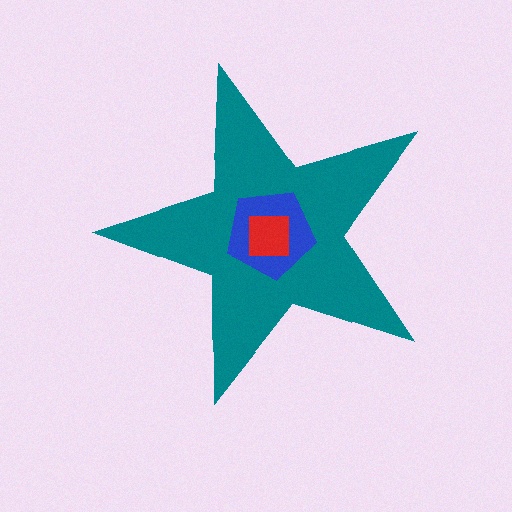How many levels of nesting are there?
3.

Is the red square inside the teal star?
Yes.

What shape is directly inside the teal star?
The blue pentagon.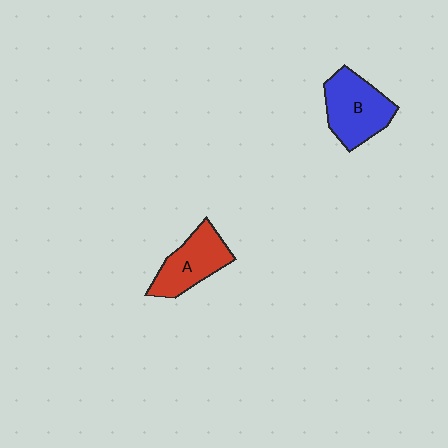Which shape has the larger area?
Shape B (blue).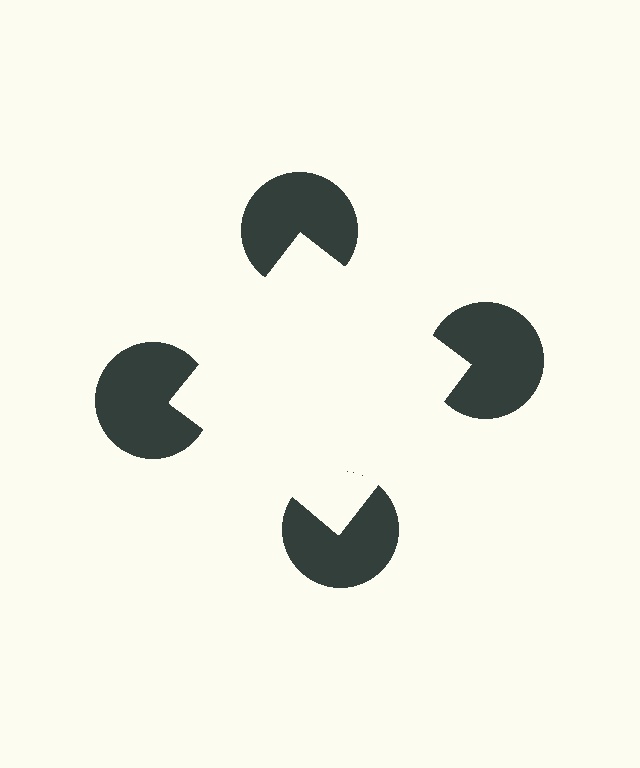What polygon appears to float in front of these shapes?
An illusory square — its edges are inferred from the aligned wedge cuts in the pac-man discs, not physically drawn.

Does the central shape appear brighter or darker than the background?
It typically appears slightly brighter than the background, even though no actual brightness change is drawn.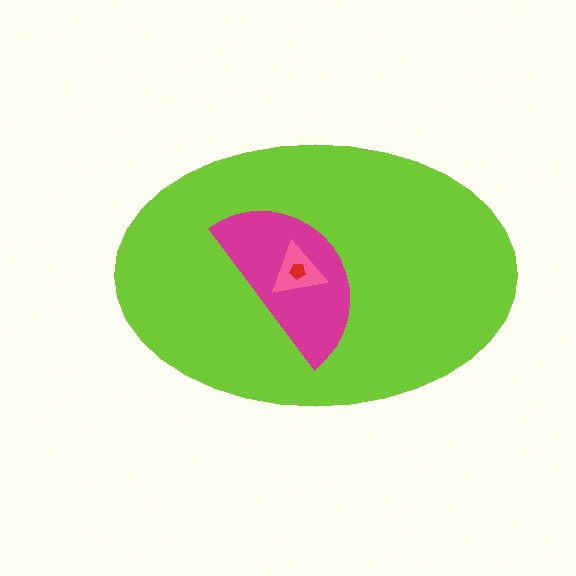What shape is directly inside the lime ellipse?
The magenta semicircle.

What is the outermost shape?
The lime ellipse.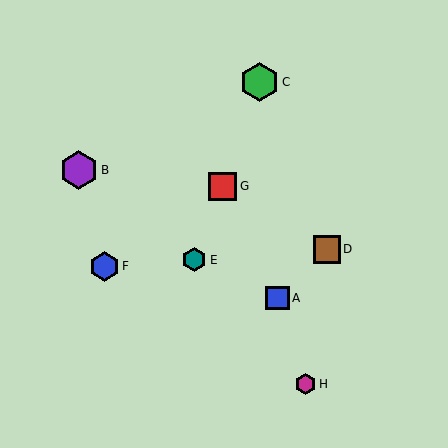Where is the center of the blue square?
The center of the blue square is at (278, 298).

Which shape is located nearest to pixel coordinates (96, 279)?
The blue hexagon (labeled F) at (104, 266) is nearest to that location.